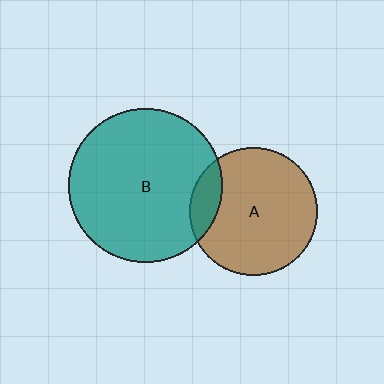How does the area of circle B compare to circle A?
Approximately 1.4 times.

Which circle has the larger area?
Circle B (teal).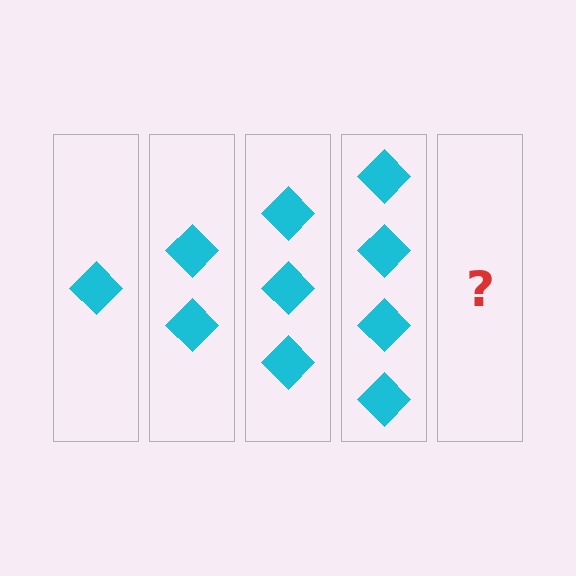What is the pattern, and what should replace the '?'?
The pattern is that each step adds one more diamond. The '?' should be 5 diamonds.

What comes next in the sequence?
The next element should be 5 diamonds.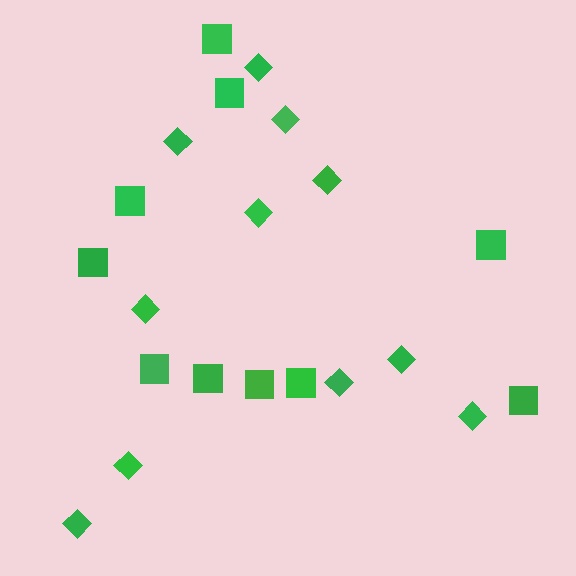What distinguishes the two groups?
There are 2 groups: one group of squares (10) and one group of diamonds (11).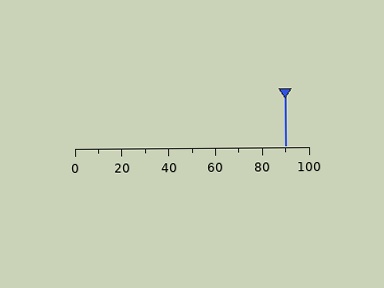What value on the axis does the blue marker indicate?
The marker indicates approximately 90.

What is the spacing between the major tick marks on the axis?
The major ticks are spaced 20 apart.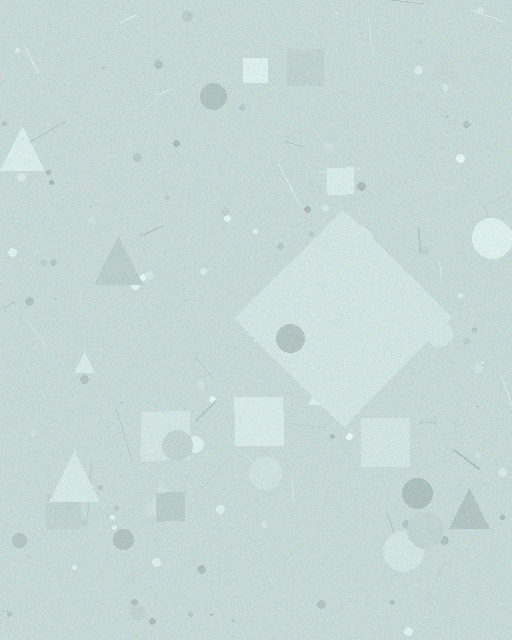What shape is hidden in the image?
A diamond is hidden in the image.